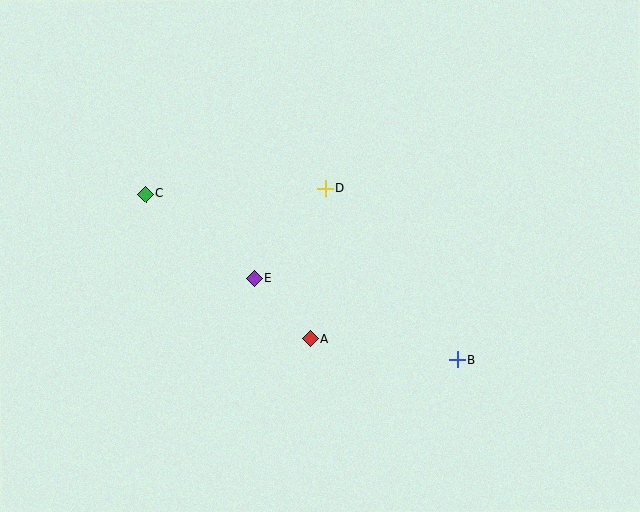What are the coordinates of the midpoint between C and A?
The midpoint between C and A is at (228, 266).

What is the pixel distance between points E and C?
The distance between E and C is 138 pixels.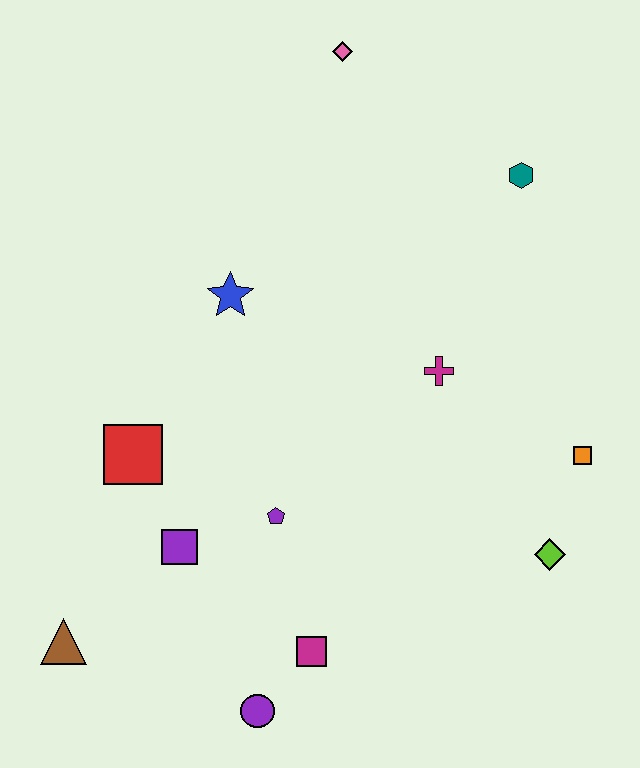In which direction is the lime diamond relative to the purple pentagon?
The lime diamond is to the right of the purple pentagon.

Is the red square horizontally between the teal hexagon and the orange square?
No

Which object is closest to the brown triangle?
The purple square is closest to the brown triangle.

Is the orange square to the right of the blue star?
Yes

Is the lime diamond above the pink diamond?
No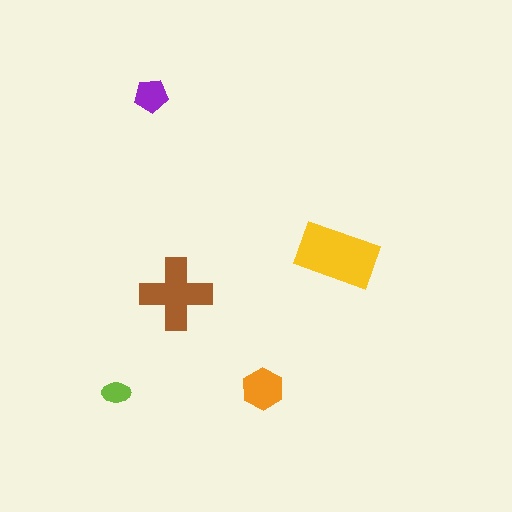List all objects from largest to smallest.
The yellow rectangle, the brown cross, the orange hexagon, the purple pentagon, the lime ellipse.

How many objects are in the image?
There are 5 objects in the image.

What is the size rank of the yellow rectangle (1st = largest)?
1st.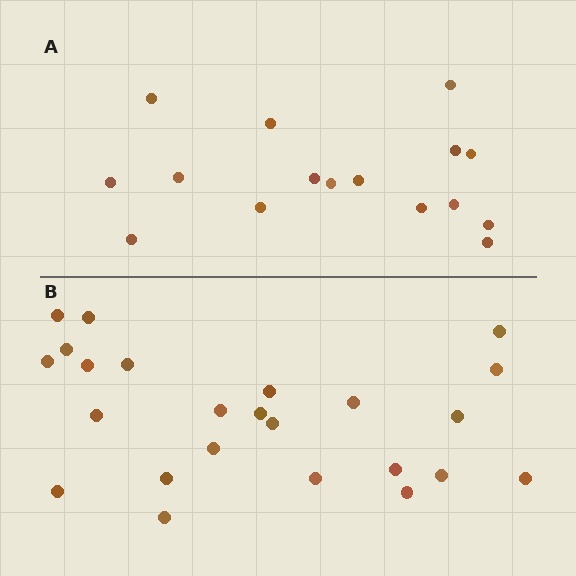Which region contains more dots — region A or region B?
Region B (the bottom region) has more dots.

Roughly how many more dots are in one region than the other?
Region B has roughly 8 or so more dots than region A.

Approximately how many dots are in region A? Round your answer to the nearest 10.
About 20 dots. (The exact count is 16, which rounds to 20.)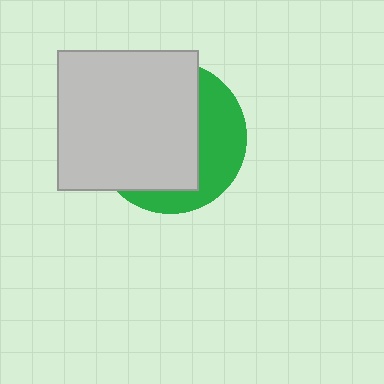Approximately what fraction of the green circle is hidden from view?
Roughly 66% of the green circle is hidden behind the light gray square.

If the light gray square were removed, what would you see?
You would see the complete green circle.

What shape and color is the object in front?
The object in front is a light gray square.